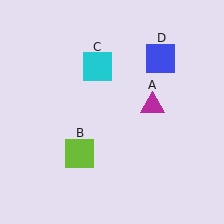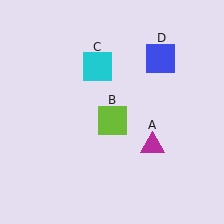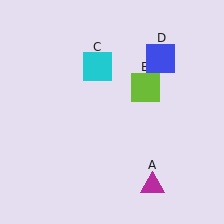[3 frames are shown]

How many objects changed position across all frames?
2 objects changed position: magenta triangle (object A), lime square (object B).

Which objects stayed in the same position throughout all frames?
Cyan square (object C) and blue square (object D) remained stationary.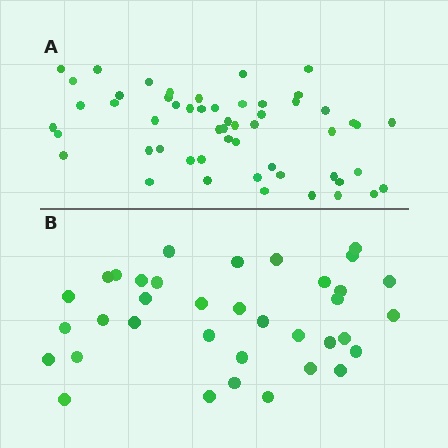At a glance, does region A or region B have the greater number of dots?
Region A (the top region) has more dots.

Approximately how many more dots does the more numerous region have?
Region A has approximately 20 more dots than region B.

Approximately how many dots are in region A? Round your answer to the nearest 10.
About 50 dots. (The exact count is 54, which rounds to 50.)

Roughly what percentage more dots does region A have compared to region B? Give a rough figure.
About 50% more.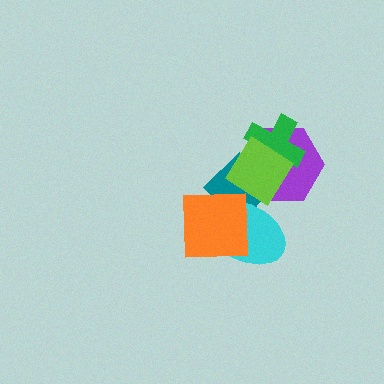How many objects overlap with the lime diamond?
5 objects overlap with the lime diamond.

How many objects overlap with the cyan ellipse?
3 objects overlap with the cyan ellipse.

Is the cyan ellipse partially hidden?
Yes, it is partially covered by another shape.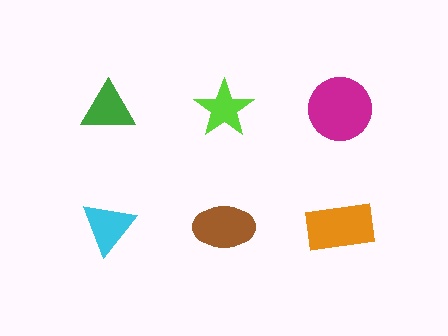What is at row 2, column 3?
An orange rectangle.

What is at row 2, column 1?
A cyan triangle.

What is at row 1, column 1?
A green triangle.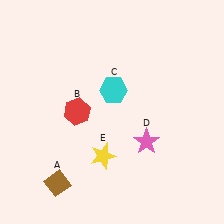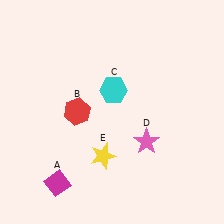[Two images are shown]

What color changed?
The diamond (A) changed from brown in Image 1 to magenta in Image 2.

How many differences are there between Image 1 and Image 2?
There is 1 difference between the two images.